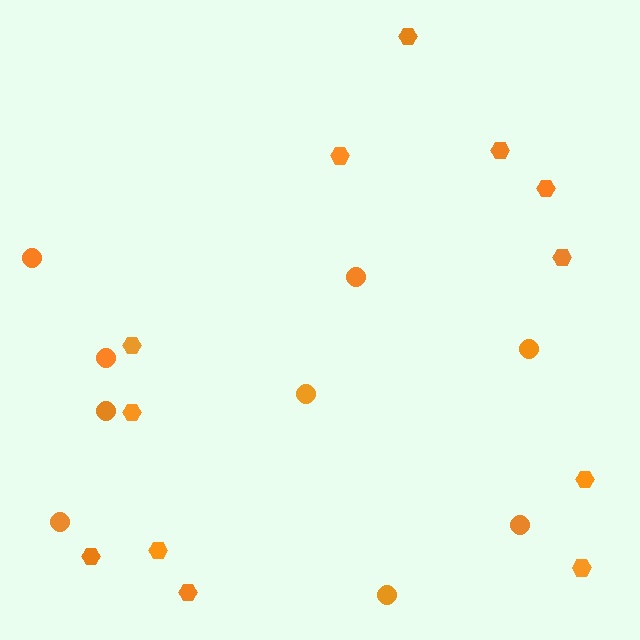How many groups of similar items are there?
There are 2 groups: one group of hexagons (12) and one group of circles (9).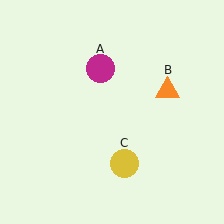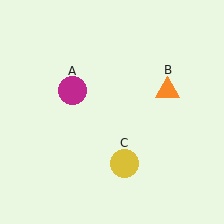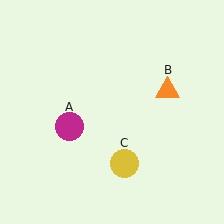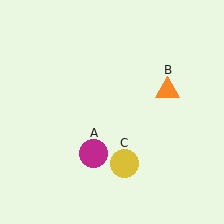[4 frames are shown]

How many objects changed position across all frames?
1 object changed position: magenta circle (object A).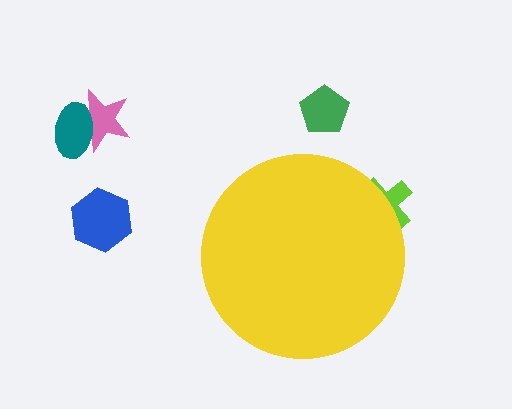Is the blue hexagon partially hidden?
No, the blue hexagon is fully visible.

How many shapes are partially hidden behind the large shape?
1 shape is partially hidden.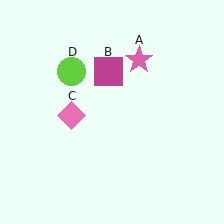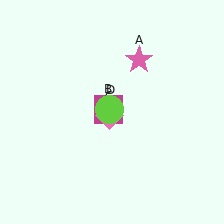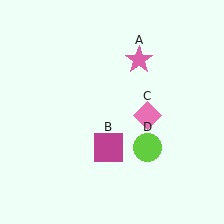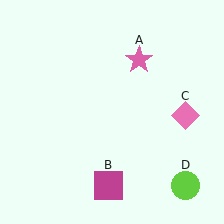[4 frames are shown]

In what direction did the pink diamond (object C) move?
The pink diamond (object C) moved right.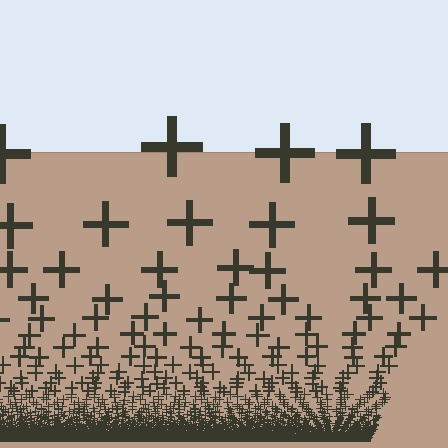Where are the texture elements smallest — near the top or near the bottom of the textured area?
Near the bottom.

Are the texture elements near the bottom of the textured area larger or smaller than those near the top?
Smaller. The gradient is inverted — elements near the bottom are smaller and denser.